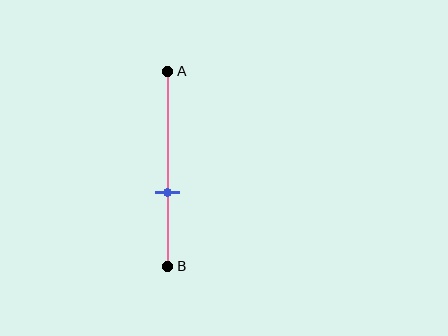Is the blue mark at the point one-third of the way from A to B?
No, the mark is at about 60% from A, not at the 33% one-third point.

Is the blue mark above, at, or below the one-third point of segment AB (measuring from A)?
The blue mark is below the one-third point of segment AB.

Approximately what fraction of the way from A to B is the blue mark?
The blue mark is approximately 60% of the way from A to B.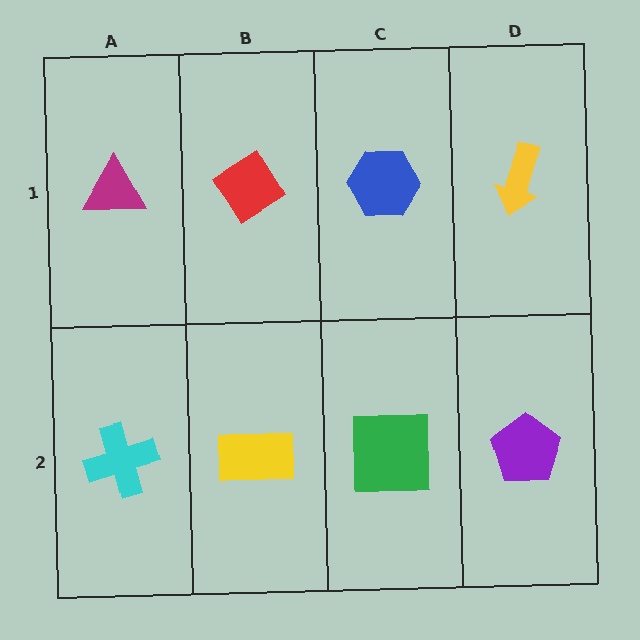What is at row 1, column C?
A blue hexagon.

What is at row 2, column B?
A yellow rectangle.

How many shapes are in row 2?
4 shapes.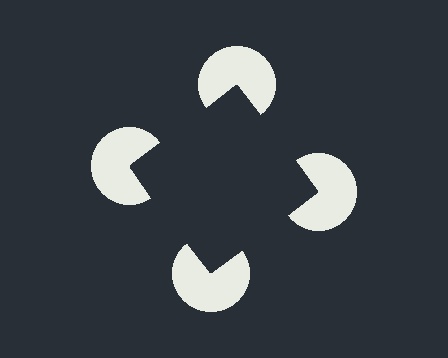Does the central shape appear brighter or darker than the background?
It typically appears slightly darker than the background, even though no actual brightness change is drawn.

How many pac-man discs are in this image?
There are 4 — one at each vertex of the illusory square.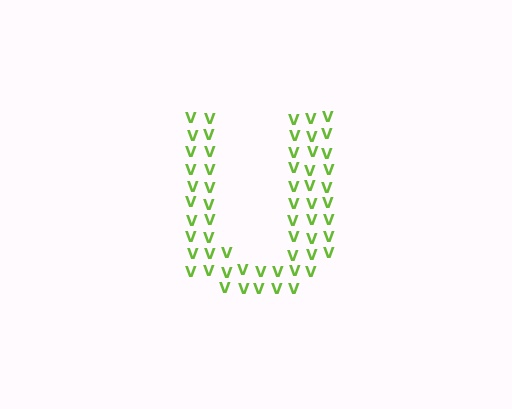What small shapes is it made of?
It is made of small letter V's.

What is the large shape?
The large shape is the letter U.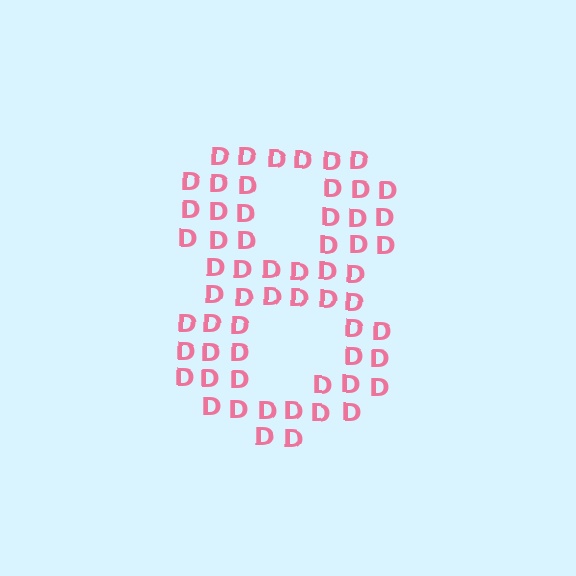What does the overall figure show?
The overall figure shows the digit 8.